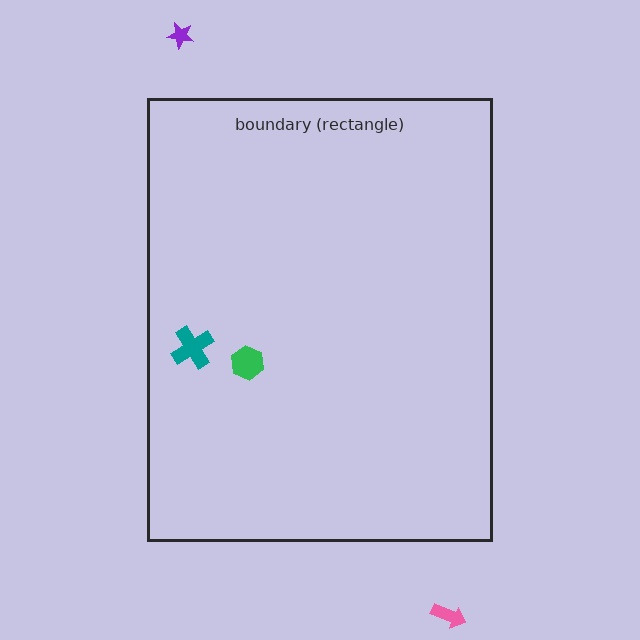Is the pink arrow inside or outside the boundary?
Outside.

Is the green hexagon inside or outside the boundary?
Inside.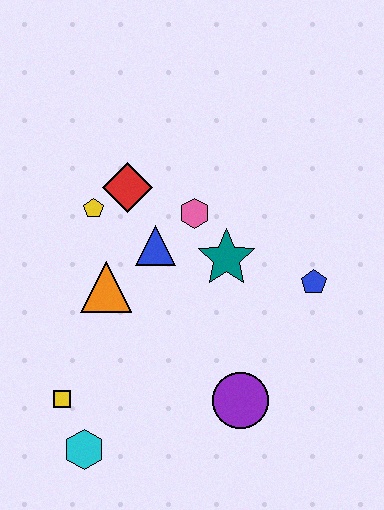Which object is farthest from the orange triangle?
The blue pentagon is farthest from the orange triangle.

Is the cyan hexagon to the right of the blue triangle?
No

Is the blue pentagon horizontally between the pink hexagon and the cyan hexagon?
No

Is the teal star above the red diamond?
No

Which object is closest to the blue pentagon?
The teal star is closest to the blue pentagon.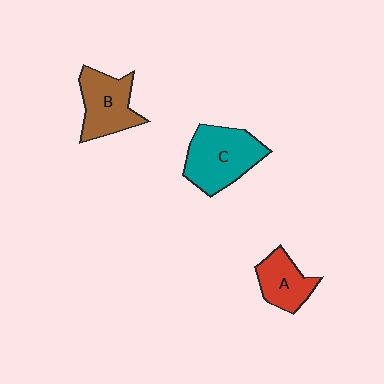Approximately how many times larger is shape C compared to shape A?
Approximately 1.6 times.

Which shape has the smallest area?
Shape A (red).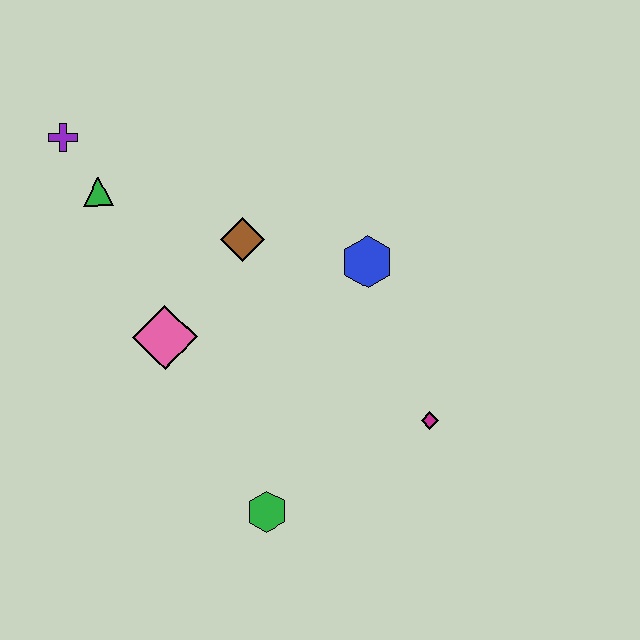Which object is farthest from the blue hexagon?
The purple cross is farthest from the blue hexagon.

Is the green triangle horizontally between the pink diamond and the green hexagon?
No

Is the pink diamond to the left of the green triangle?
No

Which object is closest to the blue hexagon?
The brown diamond is closest to the blue hexagon.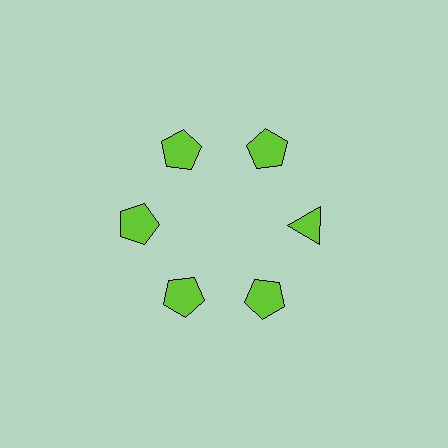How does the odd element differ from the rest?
It has a different shape: triangle instead of pentagon.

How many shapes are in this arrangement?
There are 6 shapes arranged in a ring pattern.